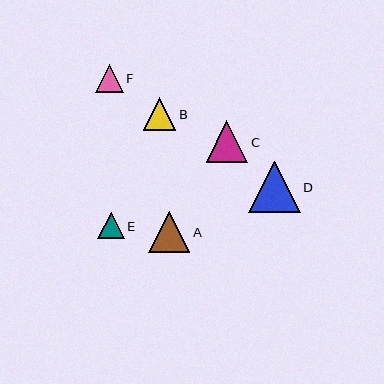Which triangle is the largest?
Triangle D is the largest with a size of approximately 51 pixels.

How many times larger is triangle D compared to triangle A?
Triangle D is approximately 1.2 times the size of triangle A.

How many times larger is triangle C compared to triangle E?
Triangle C is approximately 1.6 times the size of triangle E.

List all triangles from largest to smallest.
From largest to smallest: D, C, A, B, F, E.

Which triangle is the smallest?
Triangle E is the smallest with a size of approximately 26 pixels.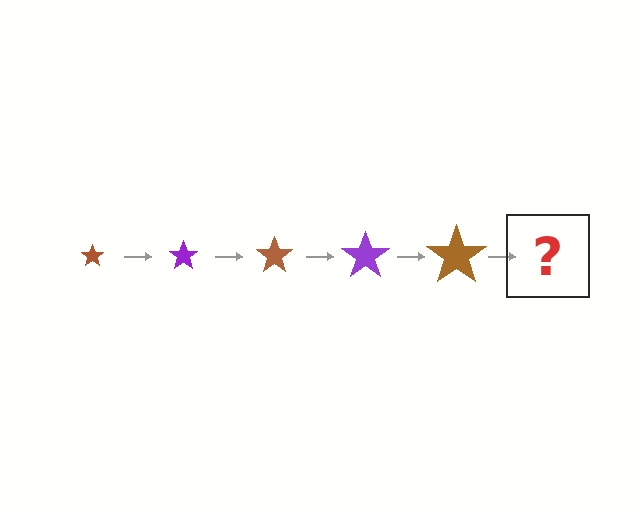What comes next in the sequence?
The next element should be a purple star, larger than the previous one.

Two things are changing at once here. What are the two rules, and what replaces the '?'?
The two rules are that the star grows larger each step and the color cycles through brown and purple. The '?' should be a purple star, larger than the previous one.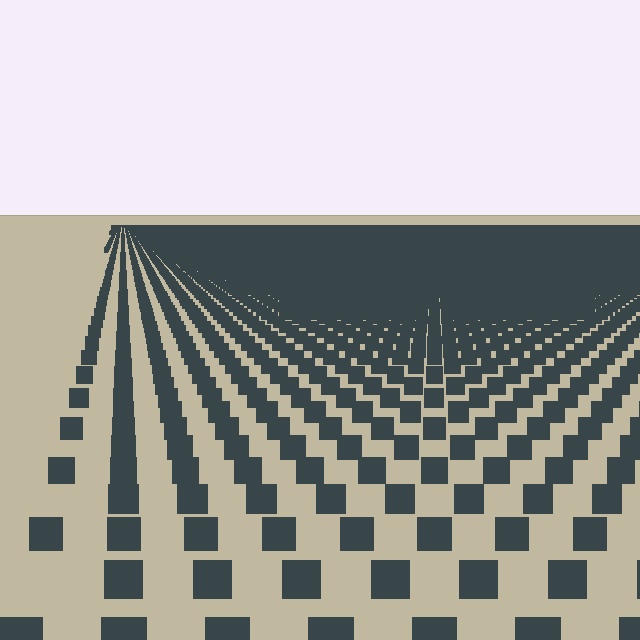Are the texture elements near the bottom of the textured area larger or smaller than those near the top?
Larger. Near the bottom, elements are closer to the viewer and appear at a bigger on-screen size.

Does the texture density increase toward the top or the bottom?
Density increases toward the top.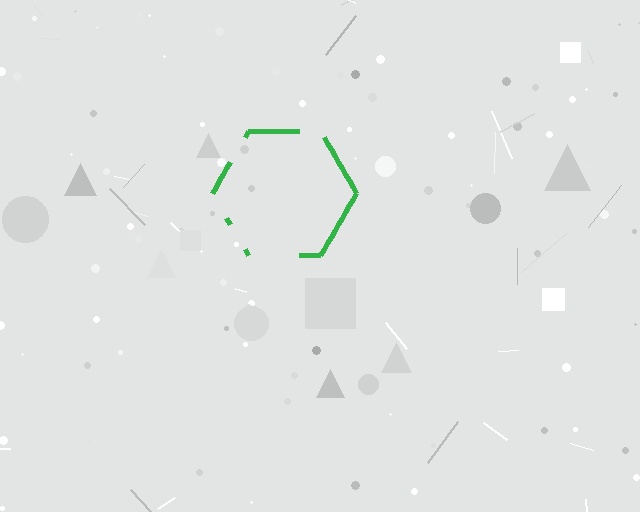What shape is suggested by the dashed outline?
The dashed outline suggests a hexagon.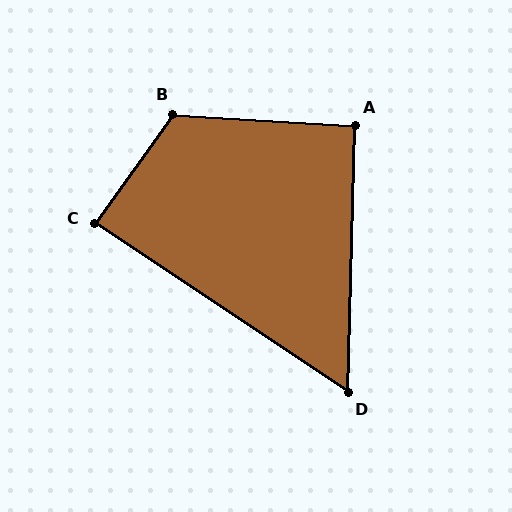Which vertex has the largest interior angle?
B, at approximately 122 degrees.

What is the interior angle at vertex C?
Approximately 88 degrees (approximately right).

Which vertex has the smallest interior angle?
D, at approximately 58 degrees.